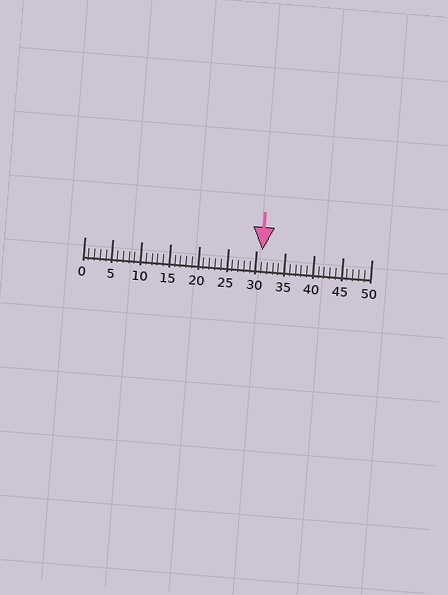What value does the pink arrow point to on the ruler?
The pink arrow points to approximately 31.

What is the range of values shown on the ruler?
The ruler shows values from 0 to 50.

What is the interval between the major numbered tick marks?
The major tick marks are spaced 5 units apart.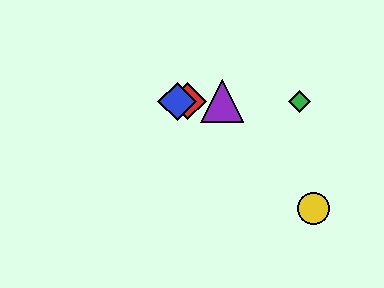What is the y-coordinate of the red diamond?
The red diamond is at y≈101.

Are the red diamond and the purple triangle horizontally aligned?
Yes, both are at y≈101.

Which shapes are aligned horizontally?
The red diamond, the blue diamond, the green diamond, the purple triangle are aligned horizontally.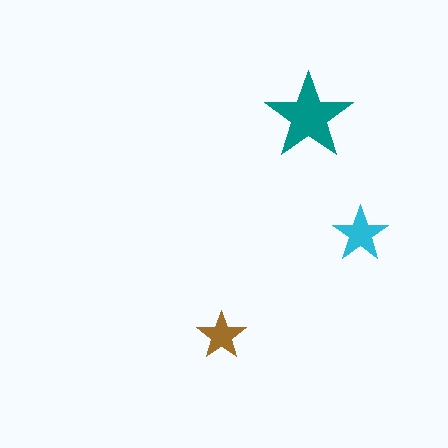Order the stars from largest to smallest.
the teal one, the cyan one, the brown one.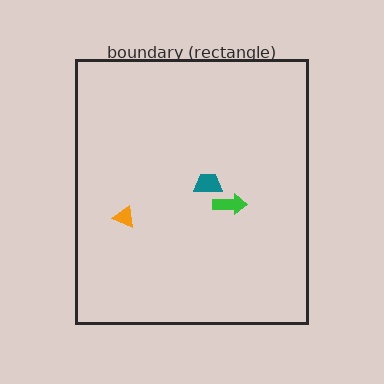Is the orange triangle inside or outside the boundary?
Inside.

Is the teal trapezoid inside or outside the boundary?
Inside.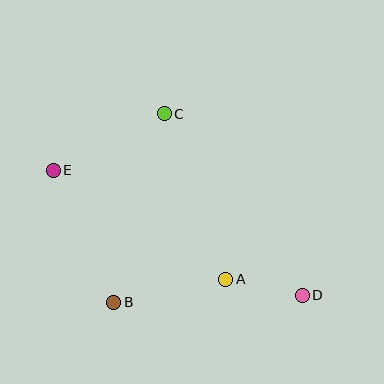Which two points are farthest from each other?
Points D and E are farthest from each other.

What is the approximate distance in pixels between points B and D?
The distance between B and D is approximately 189 pixels.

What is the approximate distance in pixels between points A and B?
The distance between A and B is approximately 114 pixels.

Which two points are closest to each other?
Points A and D are closest to each other.